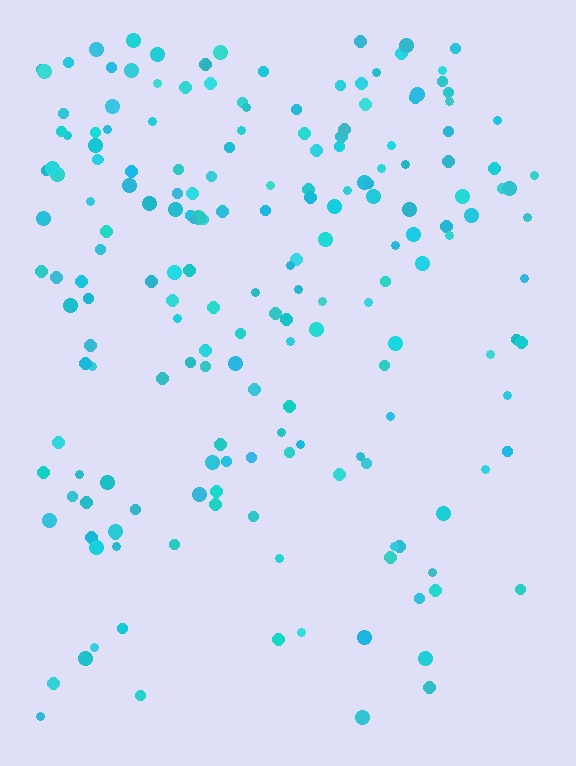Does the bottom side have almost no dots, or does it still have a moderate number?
Still a moderate number, just noticeably fewer than the top.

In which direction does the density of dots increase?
From bottom to top, with the top side densest.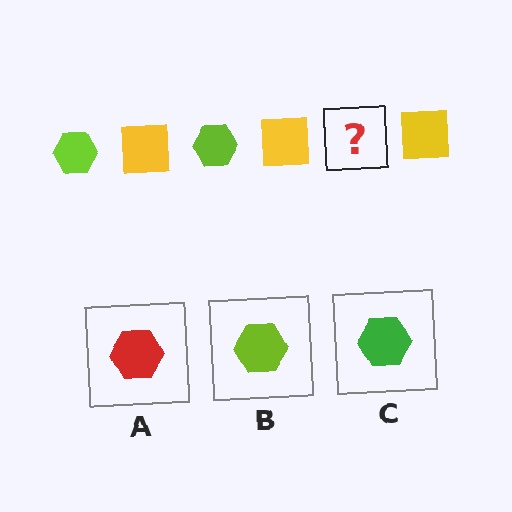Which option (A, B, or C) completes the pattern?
B.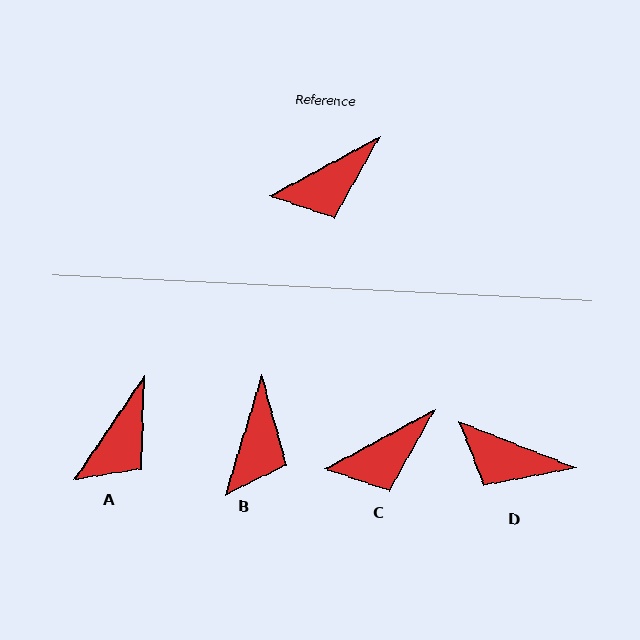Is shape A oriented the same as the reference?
No, it is off by about 27 degrees.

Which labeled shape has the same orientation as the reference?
C.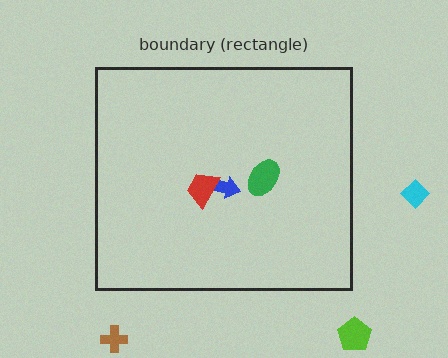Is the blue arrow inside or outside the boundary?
Inside.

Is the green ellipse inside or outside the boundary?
Inside.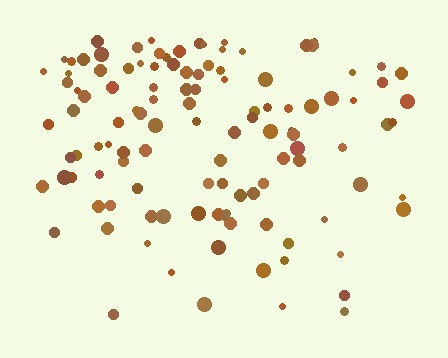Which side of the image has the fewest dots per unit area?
The bottom.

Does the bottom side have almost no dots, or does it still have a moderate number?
Still a moderate number, just noticeably fewer than the top.